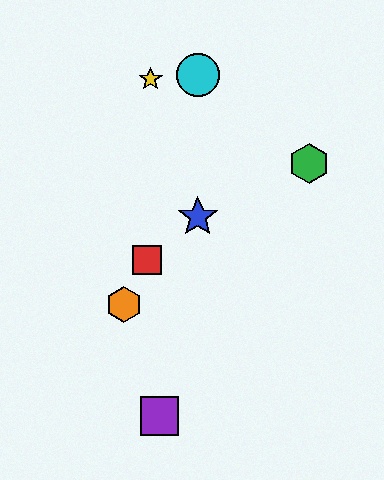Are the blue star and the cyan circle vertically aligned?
Yes, both are at x≈198.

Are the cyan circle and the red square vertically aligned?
No, the cyan circle is at x≈198 and the red square is at x≈147.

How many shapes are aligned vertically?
2 shapes (the blue star, the cyan circle) are aligned vertically.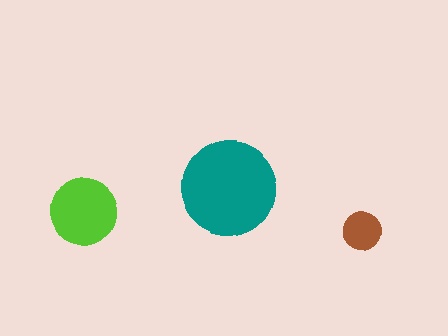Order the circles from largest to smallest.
the teal one, the lime one, the brown one.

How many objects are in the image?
There are 3 objects in the image.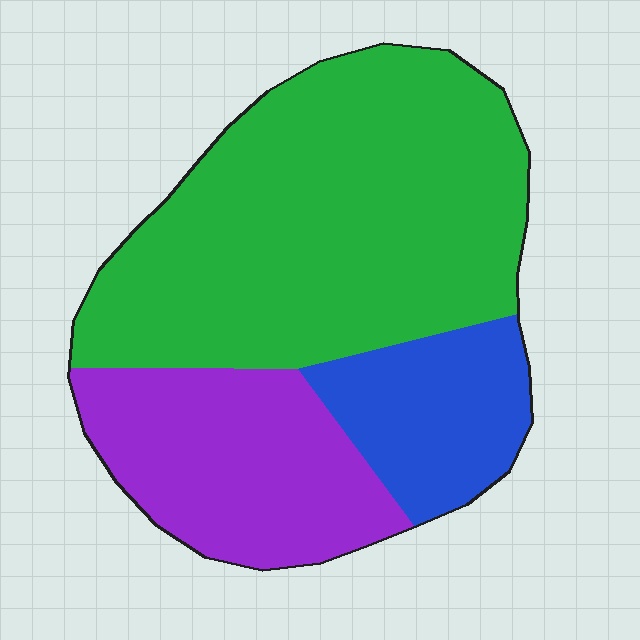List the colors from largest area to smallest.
From largest to smallest: green, purple, blue.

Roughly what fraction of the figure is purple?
Purple covers around 25% of the figure.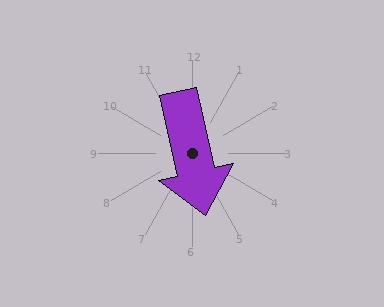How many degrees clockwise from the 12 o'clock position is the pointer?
Approximately 168 degrees.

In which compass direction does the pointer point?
South.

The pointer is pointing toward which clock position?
Roughly 6 o'clock.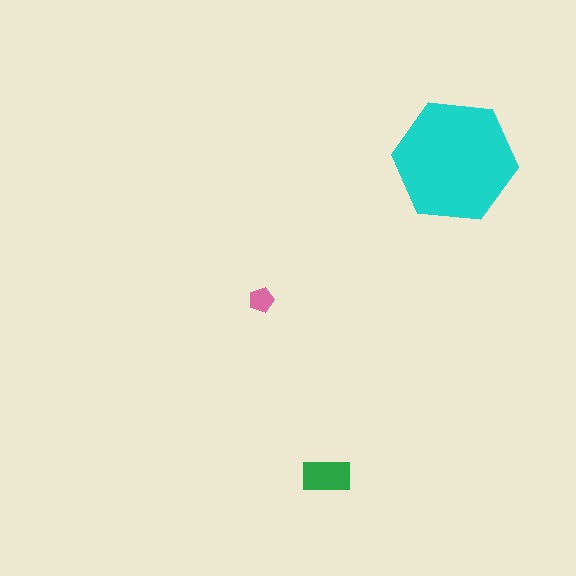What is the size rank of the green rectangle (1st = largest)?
2nd.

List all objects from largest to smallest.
The cyan hexagon, the green rectangle, the pink pentagon.